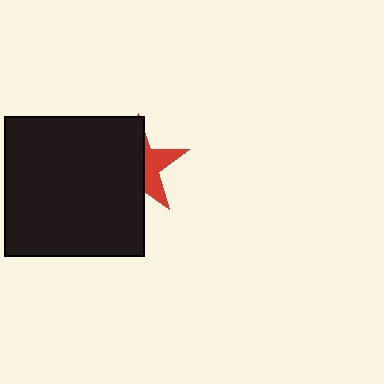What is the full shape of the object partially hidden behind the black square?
The partially hidden object is a red star.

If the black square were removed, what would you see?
You would see the complete red star.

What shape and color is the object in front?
The object in front is a black square.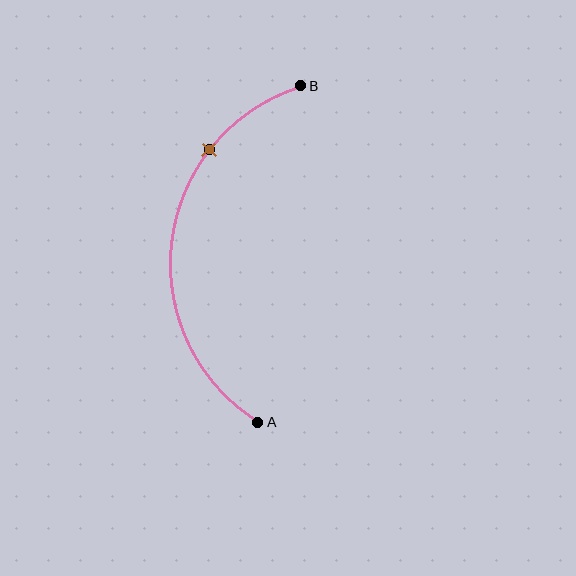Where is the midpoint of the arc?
The arc midpoint is the point on the curve farthest from the straight line joining A and B. It sits to the left of that line.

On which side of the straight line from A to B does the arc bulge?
The arc bulges to the left of the straight line connecting A and B.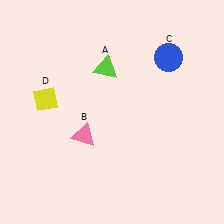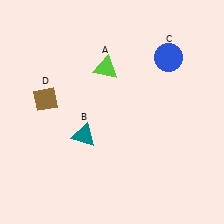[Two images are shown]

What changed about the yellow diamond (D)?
In Image 1, D is yellow. In Image 2, it changed to brown.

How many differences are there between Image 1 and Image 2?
There are 2 differences between the two images.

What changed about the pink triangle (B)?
In Image 1, B is pink. In Image 2, it changed to teal.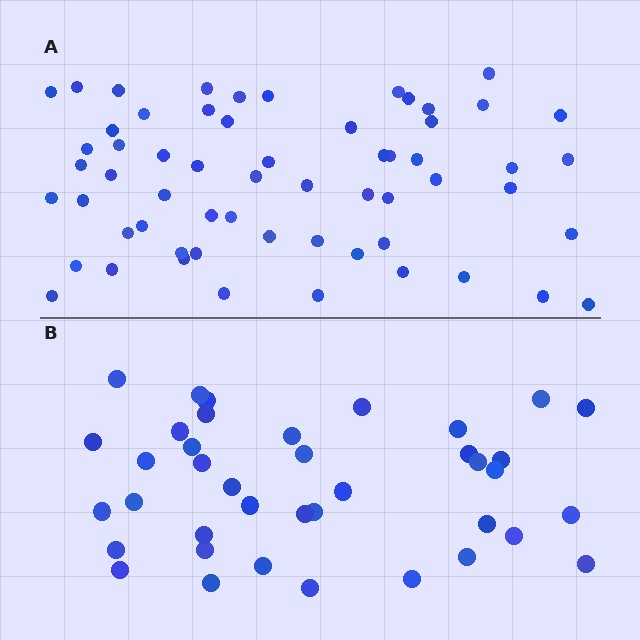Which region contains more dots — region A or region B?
Region A (the top region) has more dots.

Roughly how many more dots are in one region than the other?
Region A has approximately 20 more dots than region B.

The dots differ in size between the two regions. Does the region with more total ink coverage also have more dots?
No. Region B has more total ink coverage because its dots are larger, but region A actually contains more individual dots. Total area can be misleading — the number of items is what matters here.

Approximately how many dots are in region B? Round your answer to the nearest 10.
About 40 dots. (The exact count is 39, which rounds to 40.)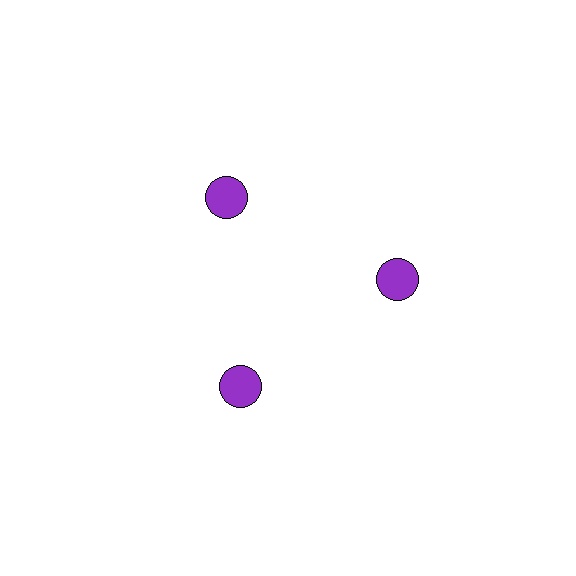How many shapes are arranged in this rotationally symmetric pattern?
There are 3 shapes, arranged in 3 groups of 1.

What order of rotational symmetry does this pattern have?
This pattern has 3-fold rotational symmetry.